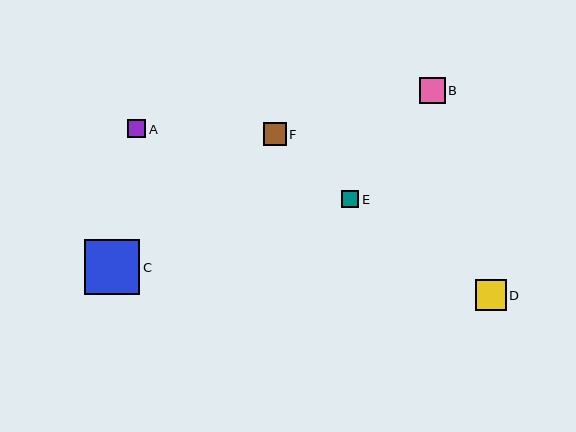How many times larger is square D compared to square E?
Square D is approximately 1.8 times the size of square E.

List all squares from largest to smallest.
From largest to smallest: C, D, B, F, A, E.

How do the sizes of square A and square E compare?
Square A and square E are approximately the same size.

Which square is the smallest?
Square E is the smallest with a size of approximately 17 pixels.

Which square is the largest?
Square C is the largest with a size of approximately 55 pixels.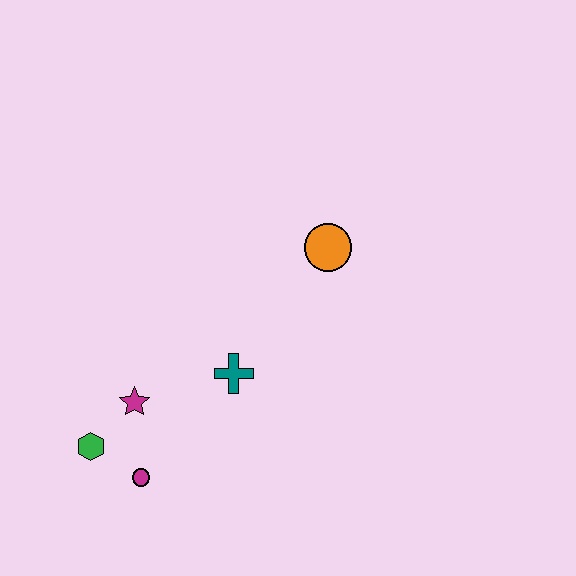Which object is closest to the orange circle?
The teal cross is closest to the orange circle.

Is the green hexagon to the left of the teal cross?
Yes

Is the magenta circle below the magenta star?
Yes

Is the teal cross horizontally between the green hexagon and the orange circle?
Yes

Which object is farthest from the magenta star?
The orange circle is farthest from the magenta star.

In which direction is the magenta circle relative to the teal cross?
The magenta circle is below the teal cross.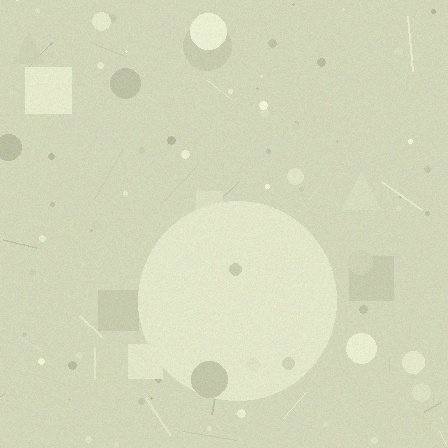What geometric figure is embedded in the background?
A circle is embedded in the background.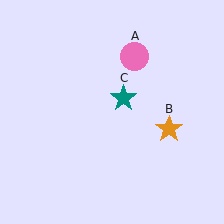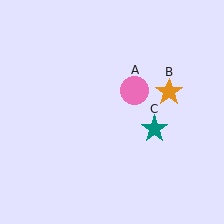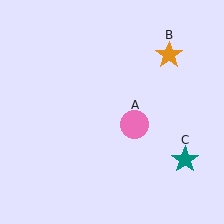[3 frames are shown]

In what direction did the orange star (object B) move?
The orange star (object B) moved up.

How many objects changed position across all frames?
3 objects changed position: pink circle (object A), orange star (object B), teal star (object C).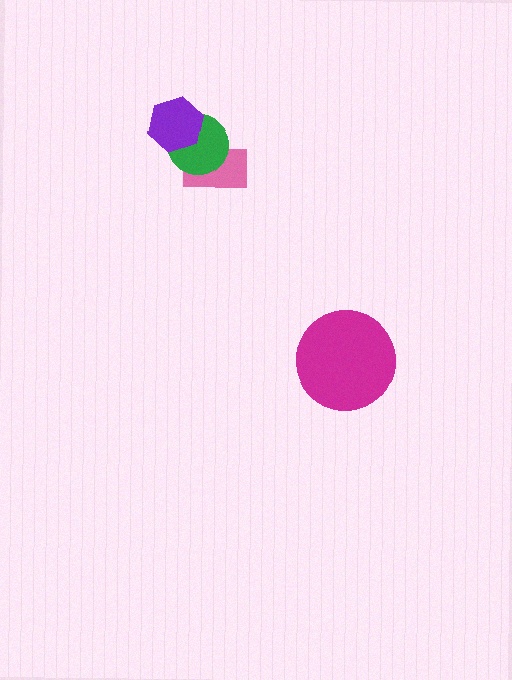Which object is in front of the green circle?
The purple hexagon is in front of the green circle.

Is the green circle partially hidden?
Yes, it is partially covered by another shape.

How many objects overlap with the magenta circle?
0 objects overlap with the magenta circle.